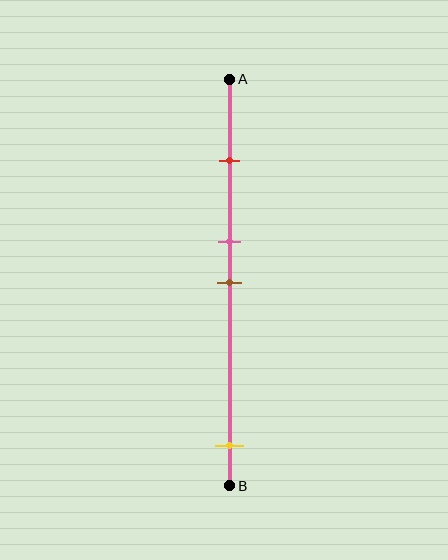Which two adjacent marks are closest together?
The pink and brown marks are the closest adjacent pair.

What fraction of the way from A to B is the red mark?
The red mark is approximately 20% (0.2) of the way from A to B.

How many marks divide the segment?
There are 4 marks dividing the segment.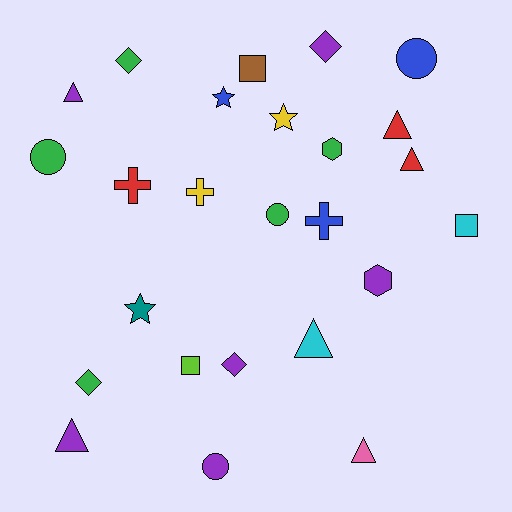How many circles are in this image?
There are 4 circles.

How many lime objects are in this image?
There is 1 lime object.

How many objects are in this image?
There are 25 objects.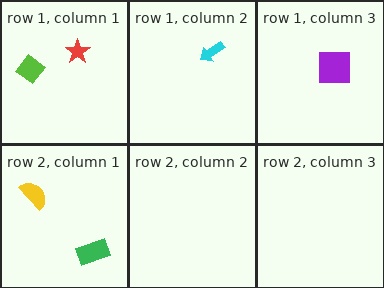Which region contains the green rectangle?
The row 2, column 1 region.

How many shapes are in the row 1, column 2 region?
1.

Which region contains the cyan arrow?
The row 1, column 2 region.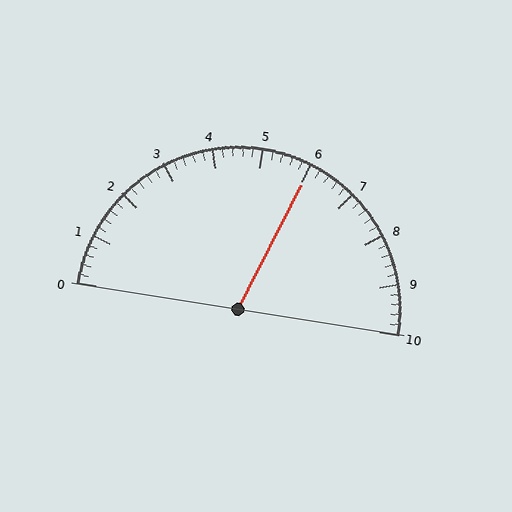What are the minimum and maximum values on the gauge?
The gauge ranges from 0 to 10.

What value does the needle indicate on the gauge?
The needle indicates approximately 6.0.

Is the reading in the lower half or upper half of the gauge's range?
The reading is in the upper half of the range (0 to 10).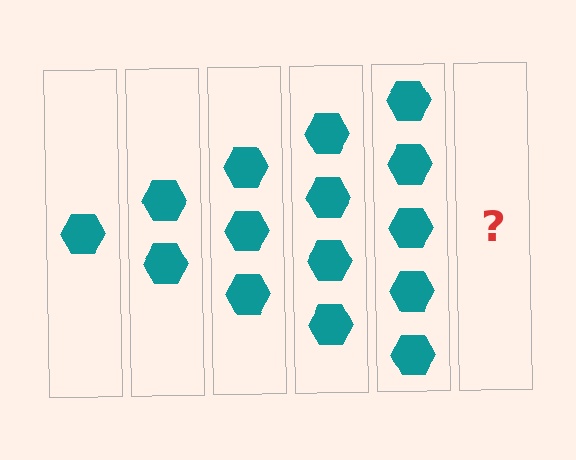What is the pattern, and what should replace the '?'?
The pattern is that each step adds one more hexagon. The '?' should be 6 hexagons.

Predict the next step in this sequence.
The next step is 6 hexagons.